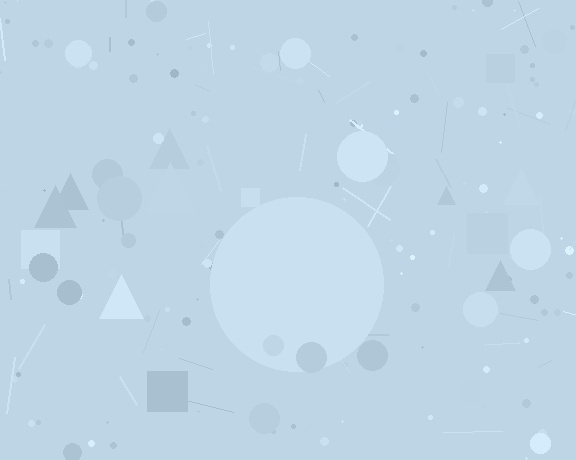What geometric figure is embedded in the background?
A circle is embedded in the background.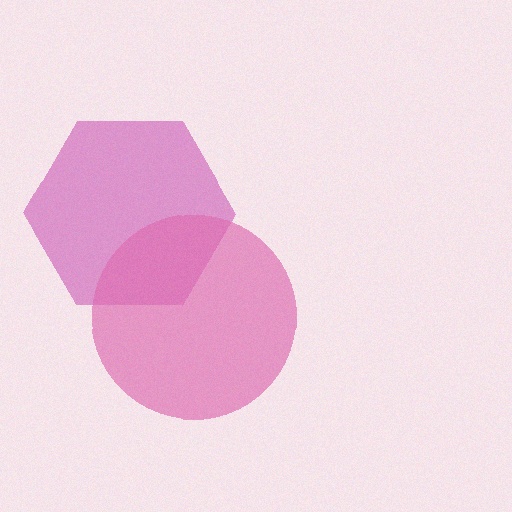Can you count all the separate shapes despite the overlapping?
Yes, there are 2 separate shapes.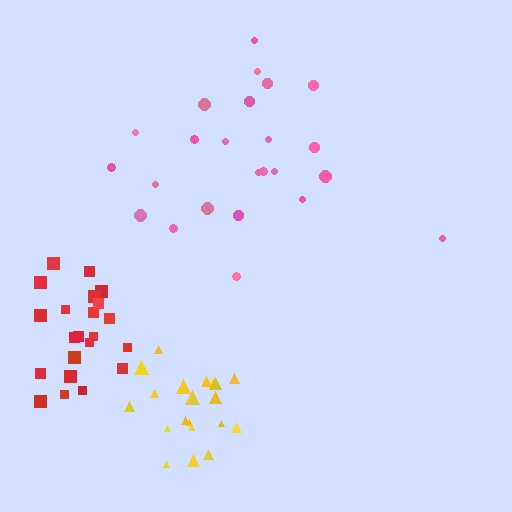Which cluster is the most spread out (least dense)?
Pink.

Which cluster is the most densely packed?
Yellow.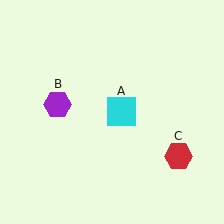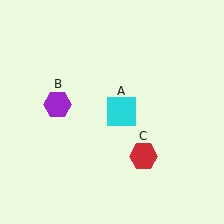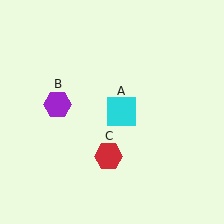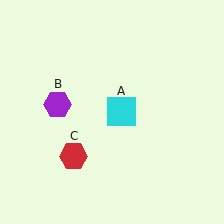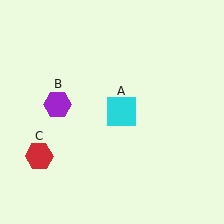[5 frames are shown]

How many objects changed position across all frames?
1 object changed position: red hexagon (object C).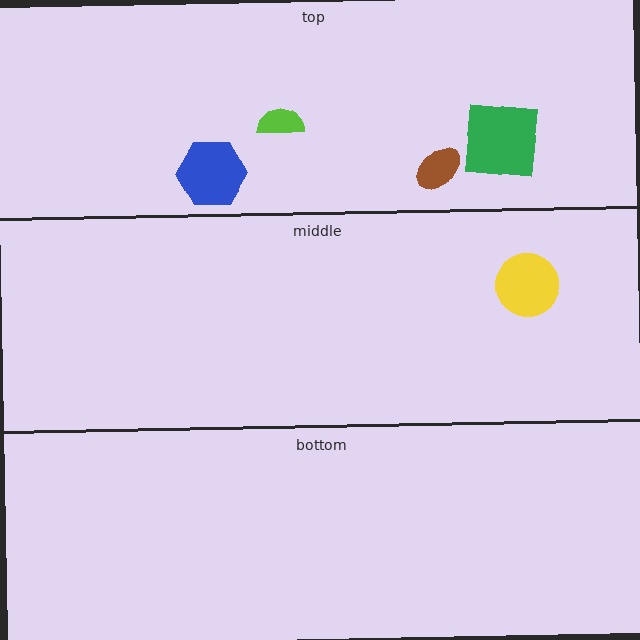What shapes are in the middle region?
The yellow circle.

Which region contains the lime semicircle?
The top region.